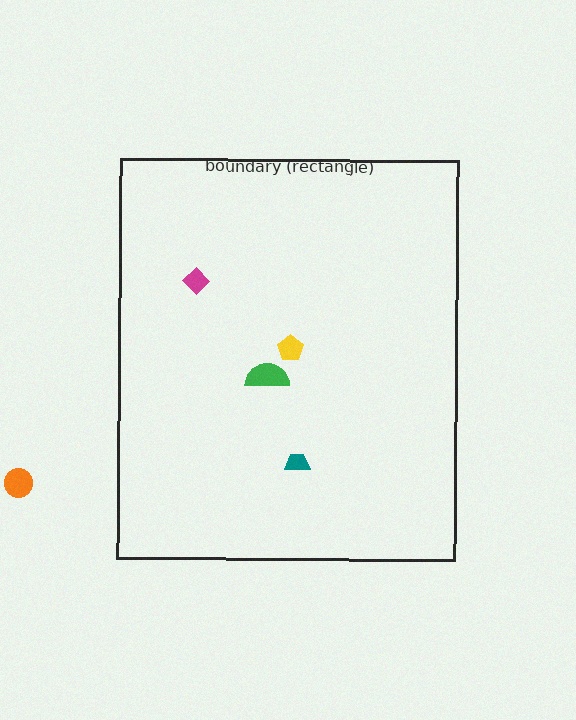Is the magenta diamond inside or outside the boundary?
Inside.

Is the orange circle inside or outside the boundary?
Outside.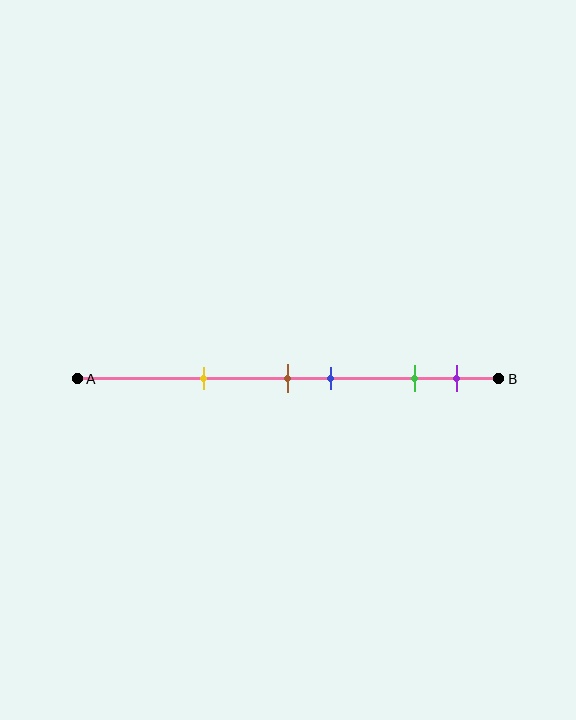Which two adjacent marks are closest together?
The brown and blue marks are the closest adjacent pair.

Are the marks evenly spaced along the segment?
No, the marks are not evenly spaced.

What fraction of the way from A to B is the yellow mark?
The yellow mark is approximately 30% (0.3) of the way from A to B.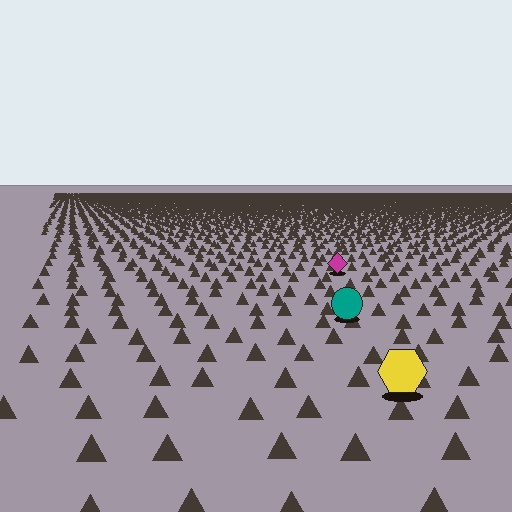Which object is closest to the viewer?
The yellow hexagon is closest. The texture marks near it are larger and more spread out.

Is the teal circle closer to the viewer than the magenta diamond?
Yes. The teal circle is closer — you can tell from the texture gradient: the ground texture is coarser near it.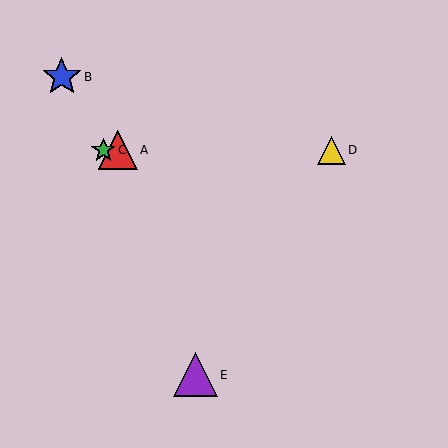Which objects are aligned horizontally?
Objects A, C, D are aligned horizontally.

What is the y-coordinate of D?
Object D is at y≈150.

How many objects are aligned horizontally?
3 objects (A, C, D) are aligned horizontally.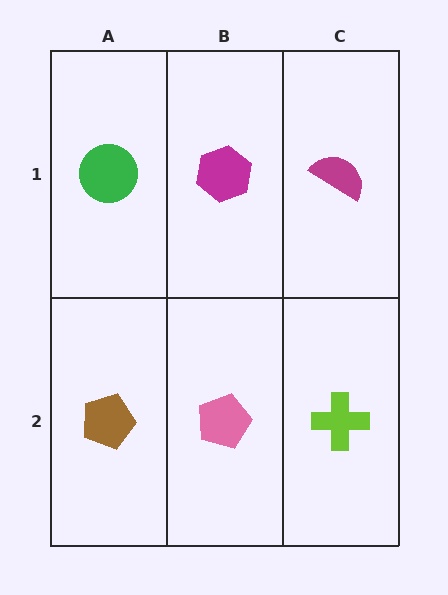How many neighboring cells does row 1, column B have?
3.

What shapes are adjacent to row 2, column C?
A magenta semicircle (row 1, column C), a pink pentagon (row 2, column B).